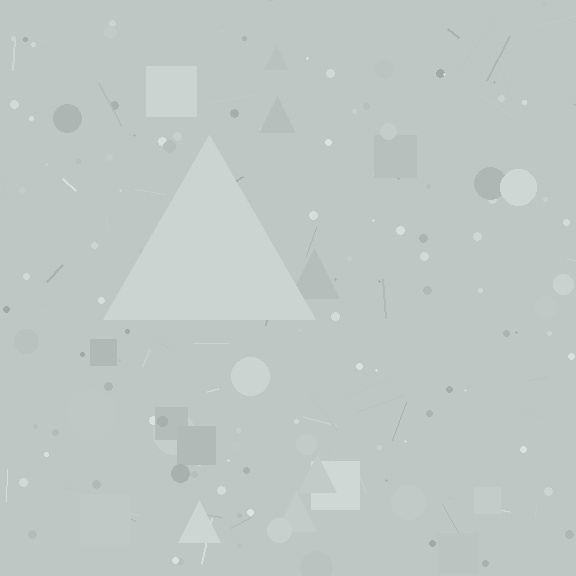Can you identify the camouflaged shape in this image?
The camouflaged shape is a triangle.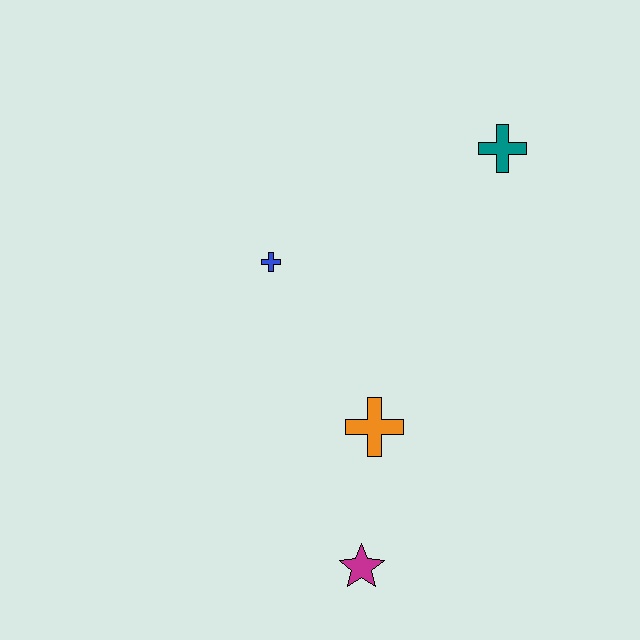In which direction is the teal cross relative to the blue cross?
The teal cross is to the right of the blue cross.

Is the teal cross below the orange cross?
No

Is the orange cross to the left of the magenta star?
No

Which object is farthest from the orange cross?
The teal cross is farthest from the orange cross.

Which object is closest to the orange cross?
The magenta star is closest to the orange cross.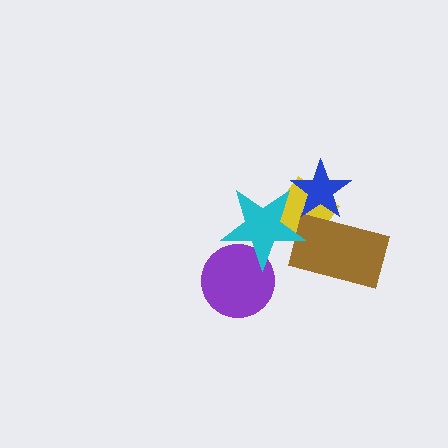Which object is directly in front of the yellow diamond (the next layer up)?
The brown rectangle is directly in front of the yellow diamond.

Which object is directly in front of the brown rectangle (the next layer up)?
The blue star is directly in front of the brown rectangle.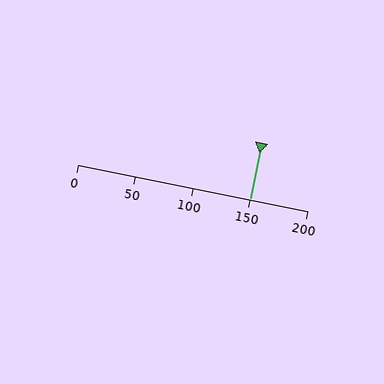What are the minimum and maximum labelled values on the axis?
The axis runs from 0 to 200.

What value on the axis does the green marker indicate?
The marker indicates approximately 150.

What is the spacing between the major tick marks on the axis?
The major ticks are spaced 50 apart.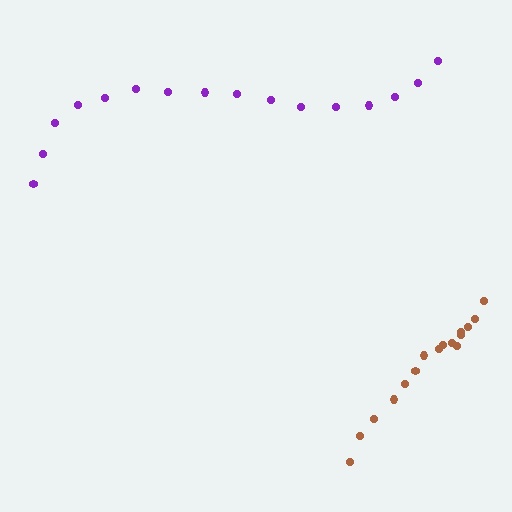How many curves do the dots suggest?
There are 2 distinct paths.